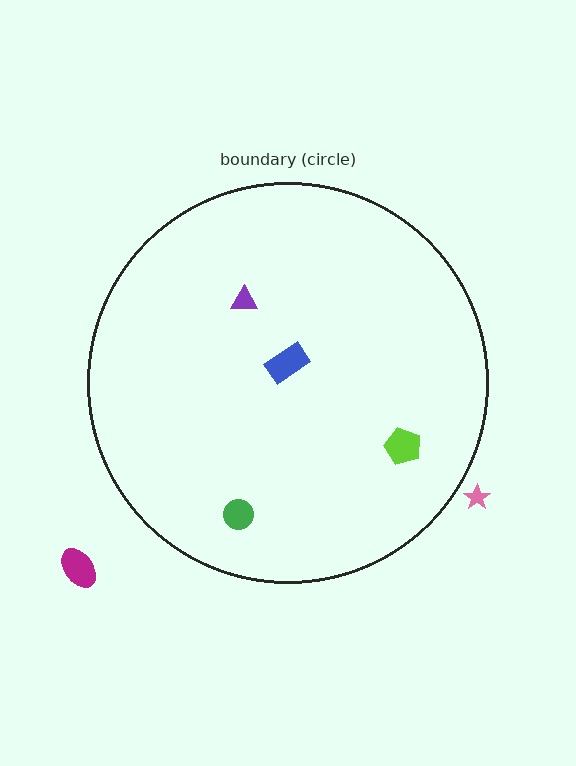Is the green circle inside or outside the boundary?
Inside.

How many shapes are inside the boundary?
4 inside, 2 outside.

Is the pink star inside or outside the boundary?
Outside.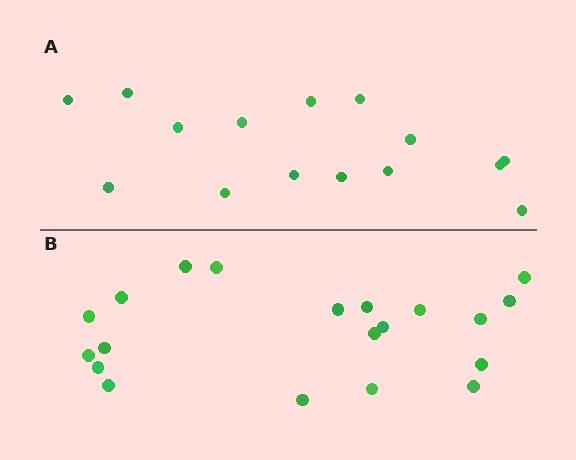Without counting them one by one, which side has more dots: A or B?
Region B (the bottom region) has more dots.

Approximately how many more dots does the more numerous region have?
Region B has about 5 more dots than region A.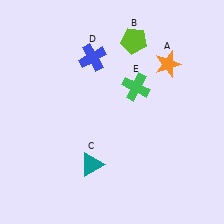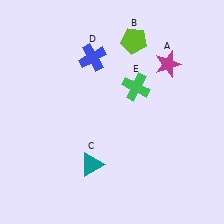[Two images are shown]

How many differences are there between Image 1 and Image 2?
There is 1 difference between the two images.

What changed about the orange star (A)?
In Image 1, A is orange. In Image 2, it changed to magenta.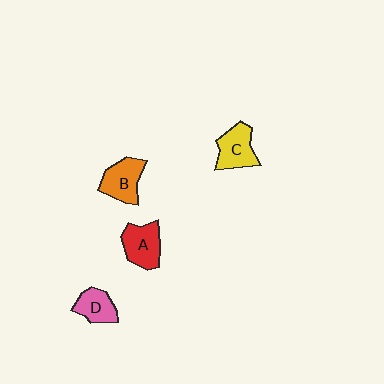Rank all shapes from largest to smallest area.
From largest to smallest: A (red), B (orange), C (yellow), D (pink).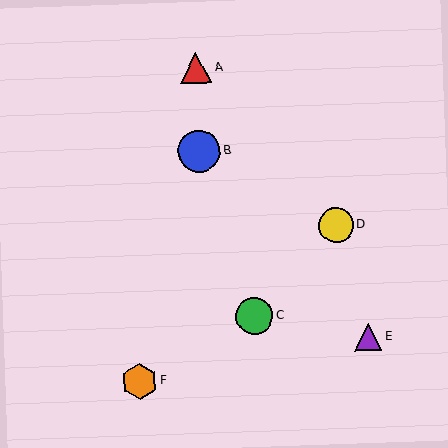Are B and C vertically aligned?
No, B is at x≈199 and C is at x≈255.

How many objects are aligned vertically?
2 objects (A, B) are aligned vertically.